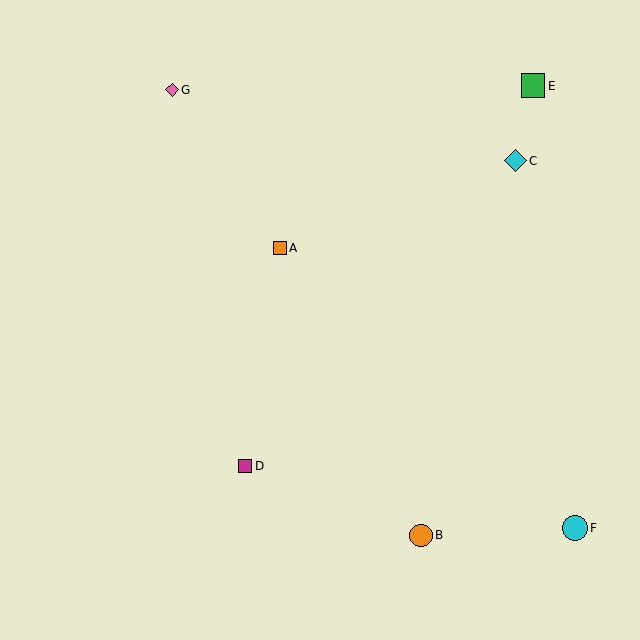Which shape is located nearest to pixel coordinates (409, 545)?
The orange circle (labeled B) at (421, 535) is nearest to that location.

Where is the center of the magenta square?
The center of the magenta square is at (245, 466).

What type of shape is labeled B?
Shape B is an orange circle.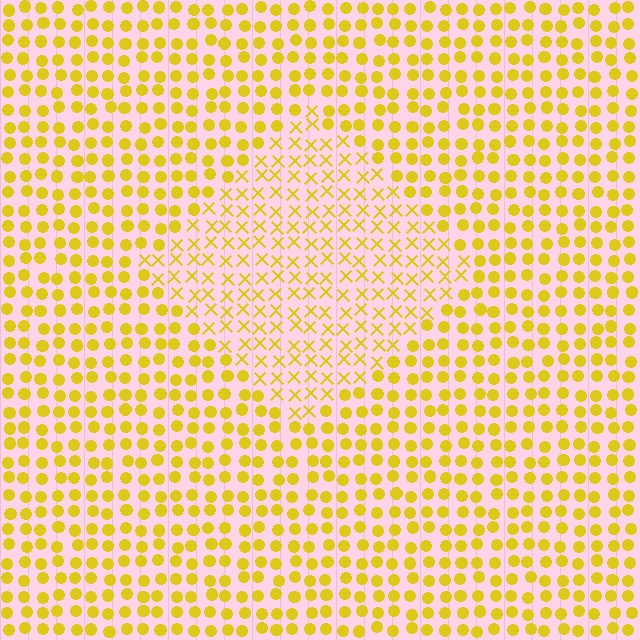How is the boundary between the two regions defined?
The boundary is defined by a change in element shape: X marks inside vs. circles outside. All elements share the same color and spacing.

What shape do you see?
I see a diamond.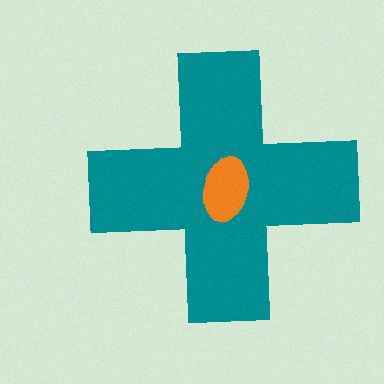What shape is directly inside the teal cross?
The orange ellipse.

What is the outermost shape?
The teal cross.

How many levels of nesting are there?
2.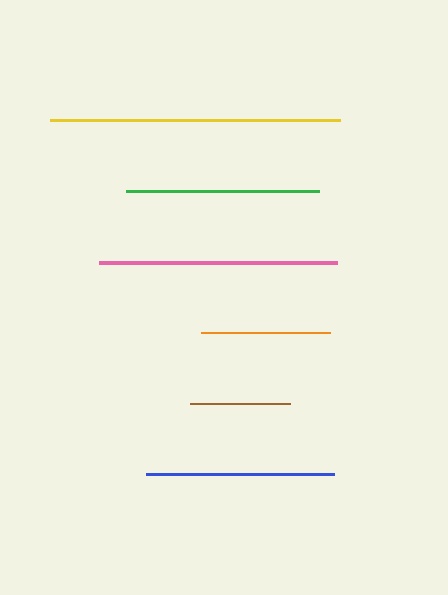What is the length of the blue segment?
The blue segment is approximately 188 pixels long.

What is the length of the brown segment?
The brown segment is approximately 101 pixels long.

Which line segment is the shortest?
The brown line is the shortest at approximately 101 pixels.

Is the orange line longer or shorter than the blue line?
The blue line is longer than the orange line.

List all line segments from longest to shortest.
From longest to shortest: yellow, pink, green, blue, orange, brown.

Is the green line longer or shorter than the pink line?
The pink line is longer than the green line.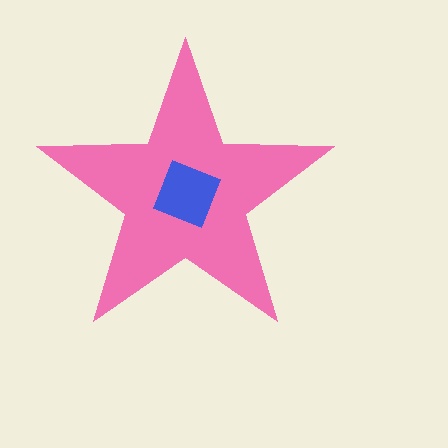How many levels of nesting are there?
2.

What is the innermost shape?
The blue square.